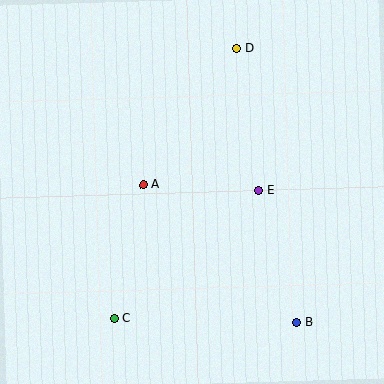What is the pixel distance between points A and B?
The distance between A and B is 206 pixels.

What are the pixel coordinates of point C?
Point C is at (114, 319).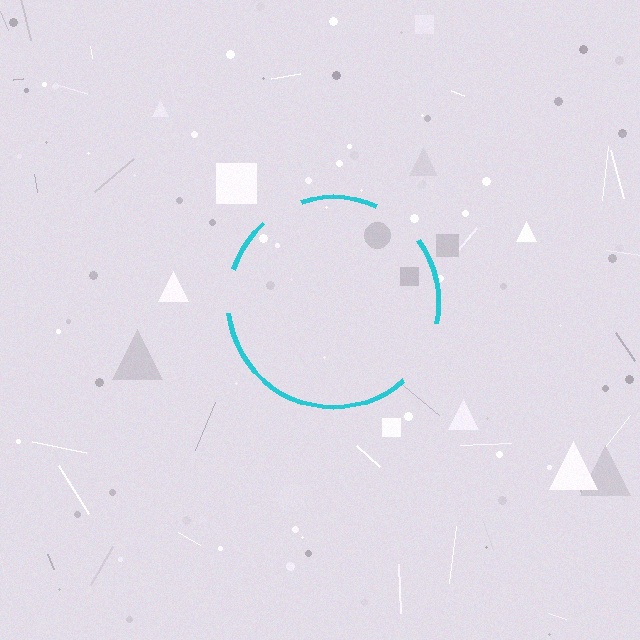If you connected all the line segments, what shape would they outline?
They would outline a circle.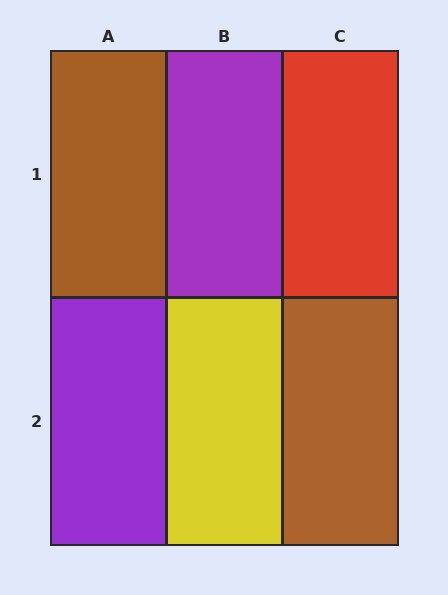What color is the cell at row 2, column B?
Yellow.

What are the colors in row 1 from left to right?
Brown, purple, red.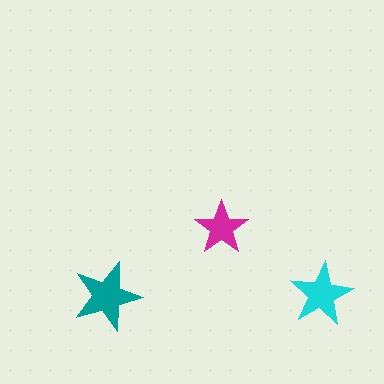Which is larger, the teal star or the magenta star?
The teal one.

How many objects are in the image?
There are 3 objects in the image.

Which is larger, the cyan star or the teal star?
The teal one.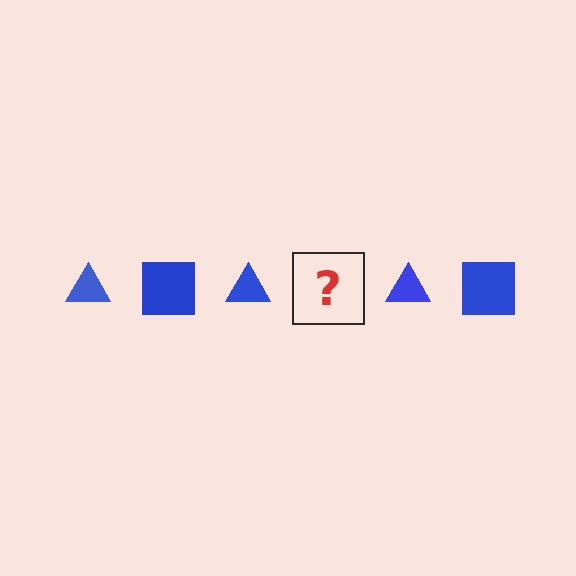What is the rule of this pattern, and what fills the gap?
The rule is that the pattern cycles through triangle, square shapes in blue. The gap should be filled with a blue square.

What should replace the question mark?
The question mark should be replaced with a blue square.